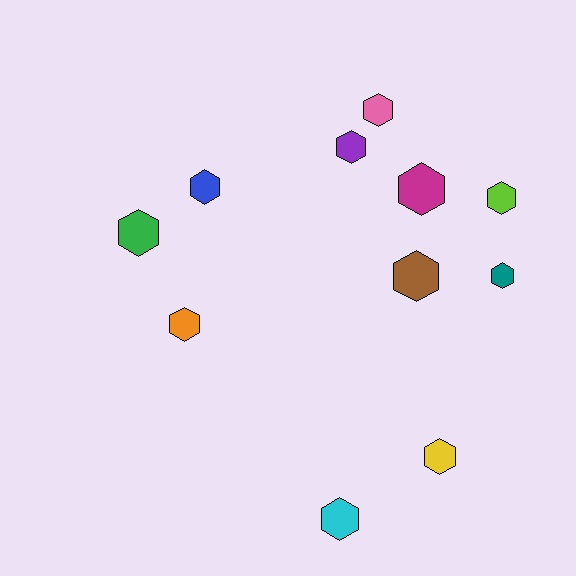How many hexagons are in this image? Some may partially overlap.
There are 11 hexagons.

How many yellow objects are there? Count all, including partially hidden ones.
There is 1 yellow object.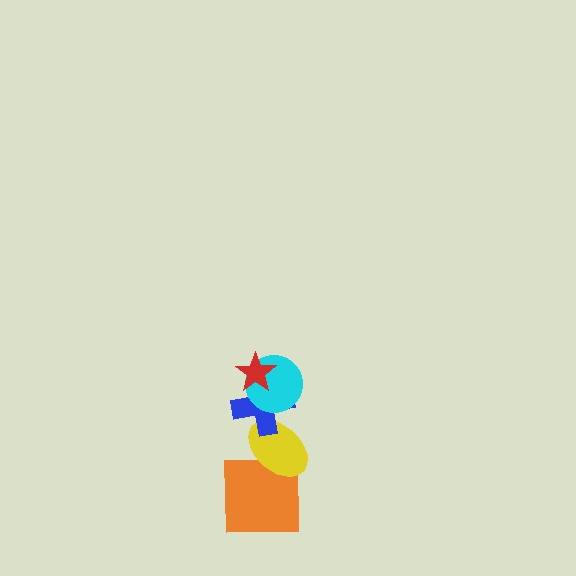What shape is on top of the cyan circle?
The red star is on top of the cyan circle.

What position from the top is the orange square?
The orange square is 5th from the top.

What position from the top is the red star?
The red star is 1st from the top.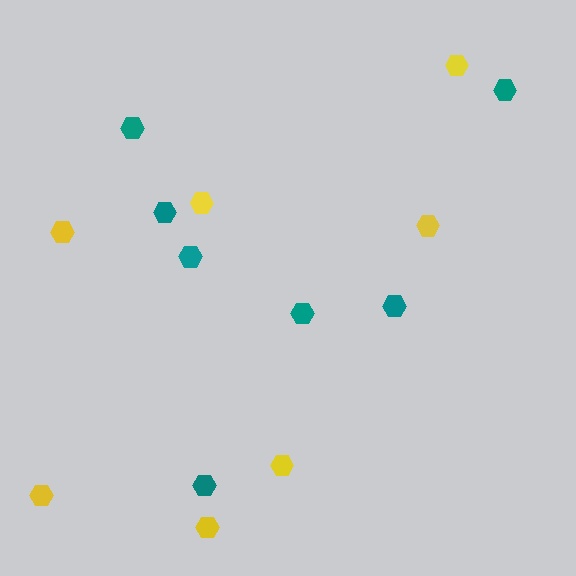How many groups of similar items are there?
There are 2 groups: one group of yellow hexagons (7) and one group of teal hexagons (7).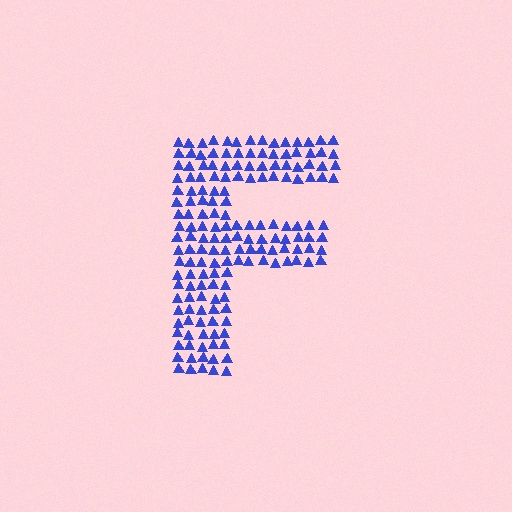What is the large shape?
The large shape is the letter F.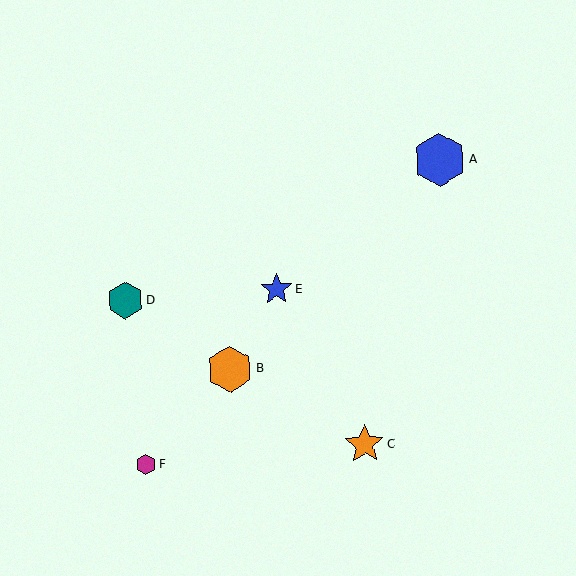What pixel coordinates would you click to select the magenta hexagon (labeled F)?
Click at (146, 465) to select the magenta hexagon F.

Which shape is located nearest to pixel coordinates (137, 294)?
The teal hexagon (labeled D) at (125, 300) is nearest to that location.